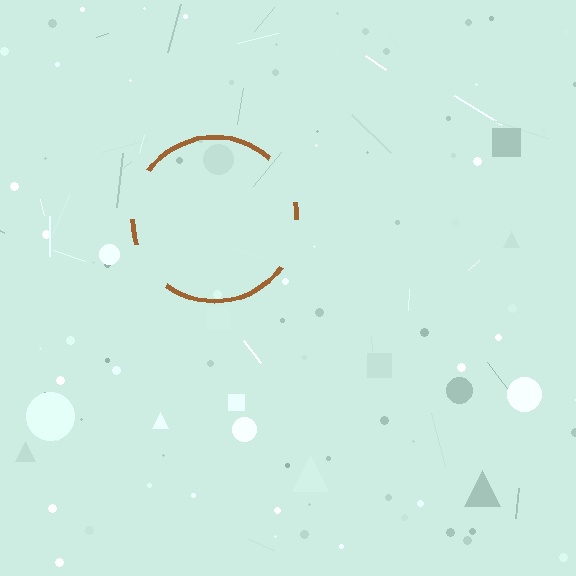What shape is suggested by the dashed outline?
The dashed outline suggests a circle.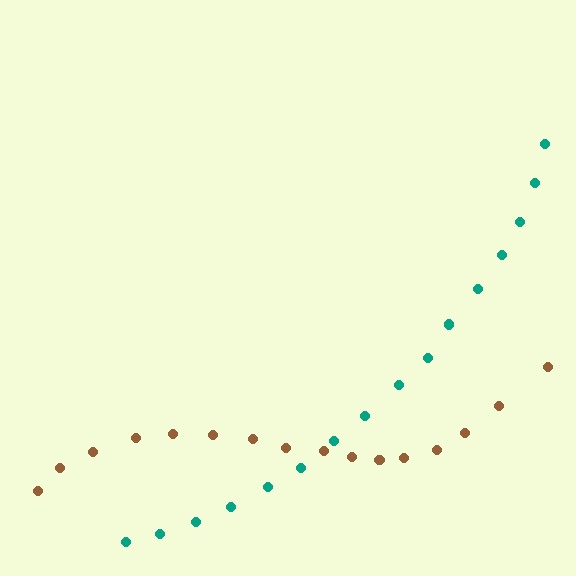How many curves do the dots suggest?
There are 2 distinct paths.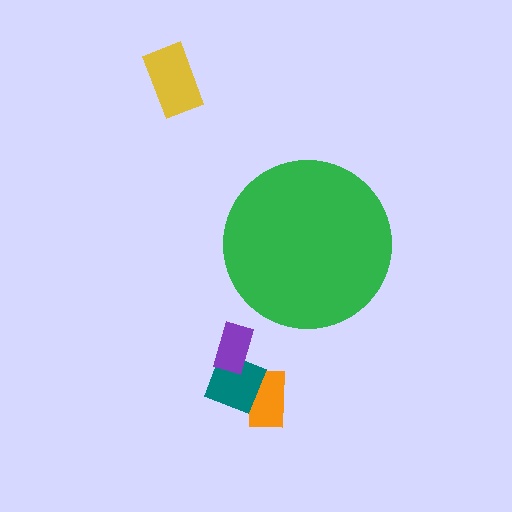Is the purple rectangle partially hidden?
No, the purple rectangle is fully visible.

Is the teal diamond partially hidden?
No, the teal diamond is fully visible.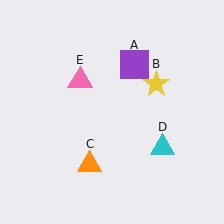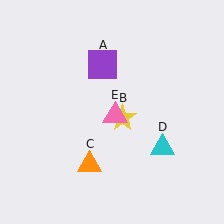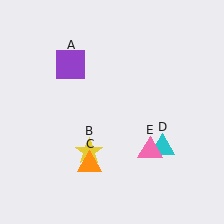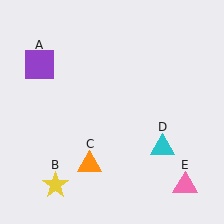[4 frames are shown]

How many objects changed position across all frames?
3 objects changed position: purple square (object A), yellow star (object B), pink triangle (object E).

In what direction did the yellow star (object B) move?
The yellow star (object B) moved down and to the left.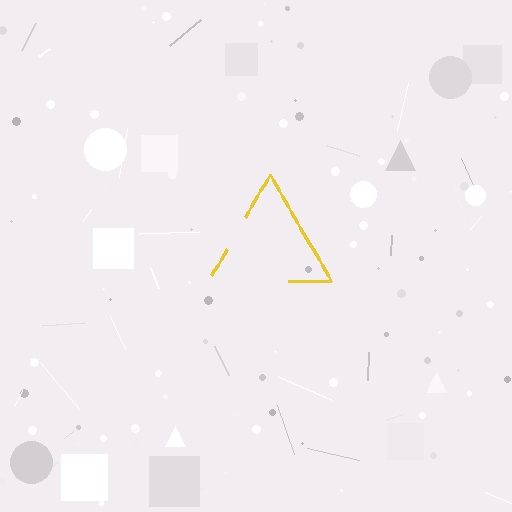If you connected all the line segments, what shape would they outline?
They would outline a triangle.